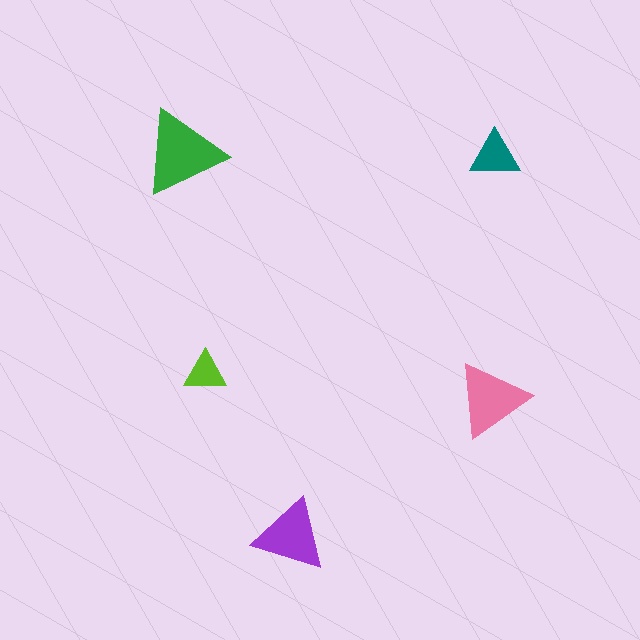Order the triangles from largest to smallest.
the green one, the pink one, the purple one, the teal one, the lime one.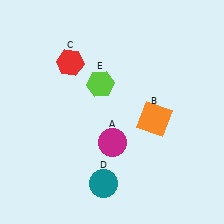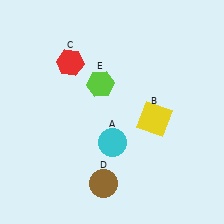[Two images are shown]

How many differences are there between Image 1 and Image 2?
There are 3 differences between the two images.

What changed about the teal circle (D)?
In Image 1, D is teal. In Image 2, it changed to brown.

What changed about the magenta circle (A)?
In Image 1, A is magenta. In Image 2, it changed to cyan.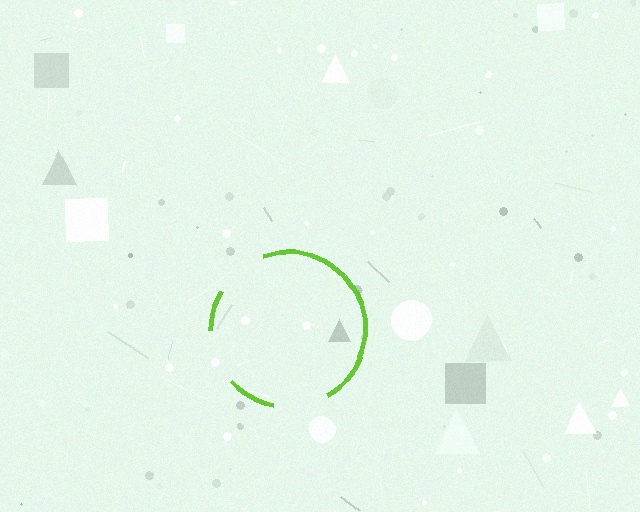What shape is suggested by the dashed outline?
The dashed outline suggests a circle.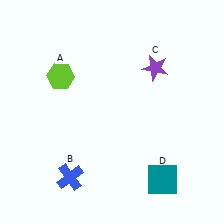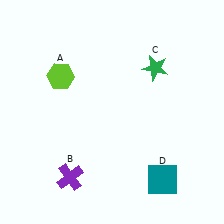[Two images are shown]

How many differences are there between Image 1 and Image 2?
There are 2 differences between the two images.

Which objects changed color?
B changed from blue to purple. C changed from purple to green.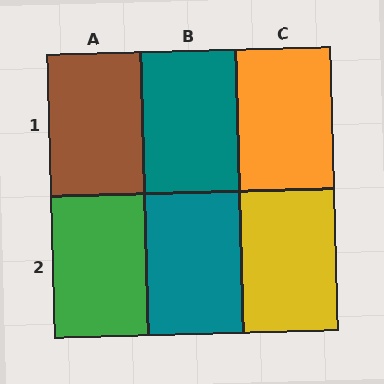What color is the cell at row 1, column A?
Brown.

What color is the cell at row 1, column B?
Teal.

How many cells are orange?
1 cell is orange.